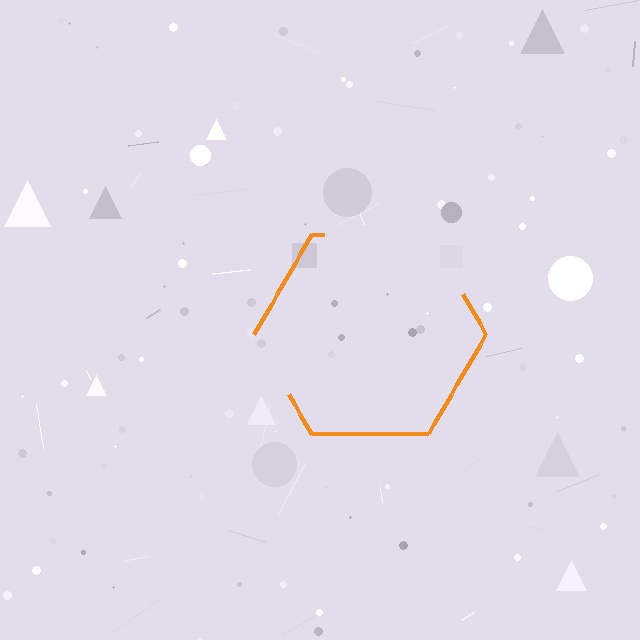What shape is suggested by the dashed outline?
The dashed outline suggests a hexagon.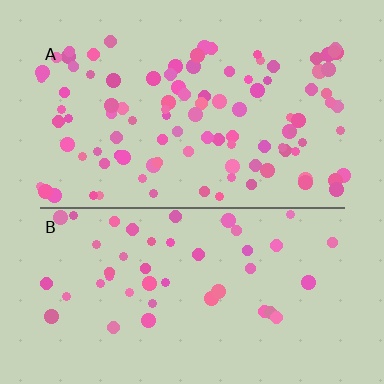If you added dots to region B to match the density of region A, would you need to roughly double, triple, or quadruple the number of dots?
Approximately double.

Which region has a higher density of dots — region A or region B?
A (the top).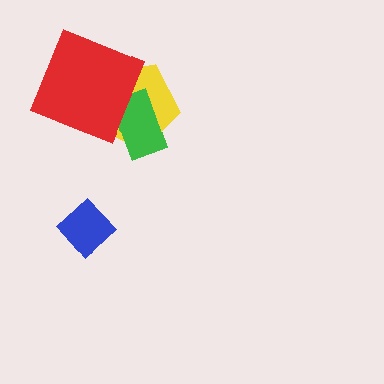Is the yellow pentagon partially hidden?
Yes, it is partially covered by another shape.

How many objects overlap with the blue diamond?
0 objects overlap with the blue diamond.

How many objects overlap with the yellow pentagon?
2 objects overlap with the yellow pentagon.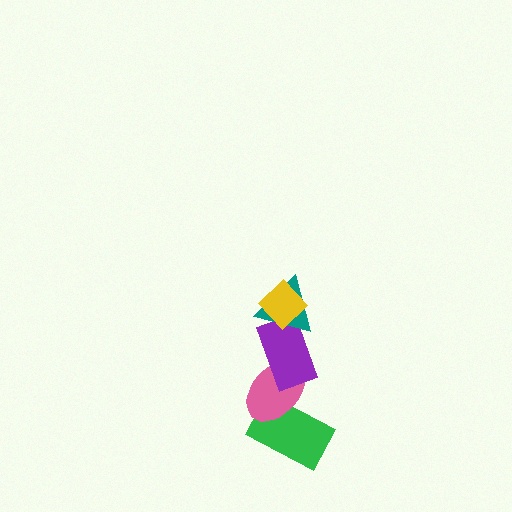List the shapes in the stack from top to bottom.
From top to bottom: the yellow diamond, the teal triangle, the purple rectangle, the pink ellipse, the green rectangle.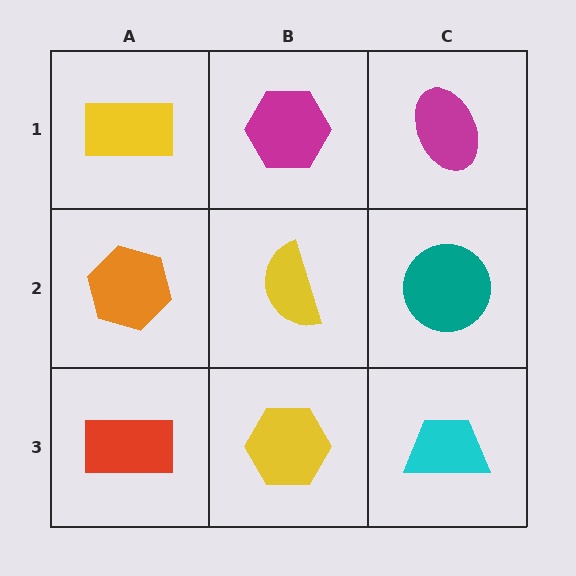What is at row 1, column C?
A magenta ellipse.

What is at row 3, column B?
A yellow hexagon.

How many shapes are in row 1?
3 shapes.